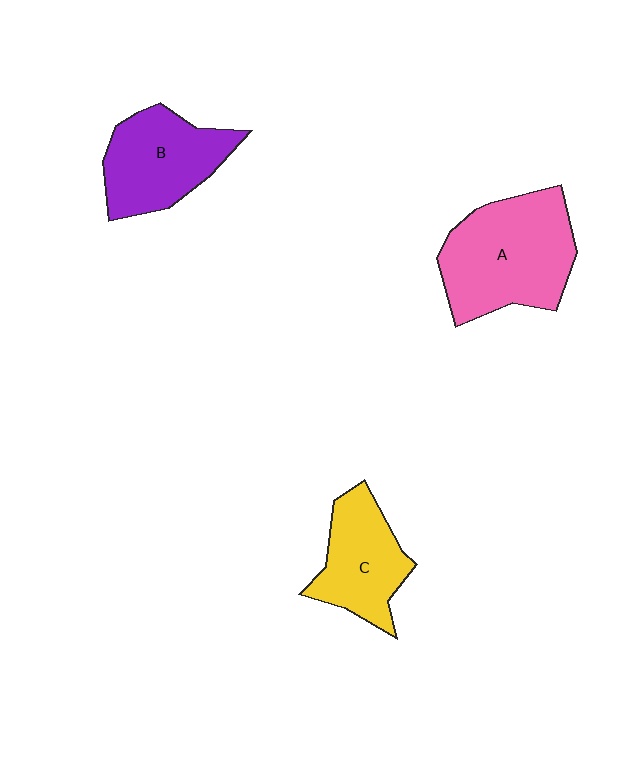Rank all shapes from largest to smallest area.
From largest to smallest: A (pink), B (purple), C (yellow).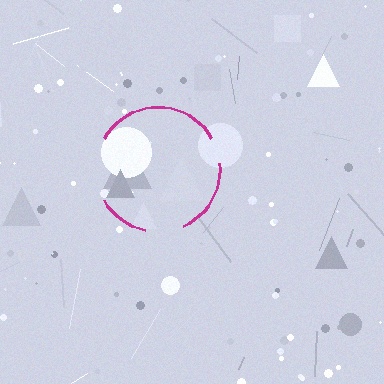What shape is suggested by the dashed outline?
The dashed outline suggests a circle.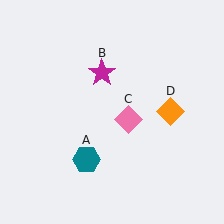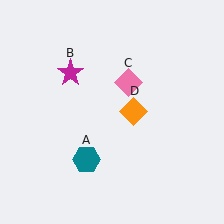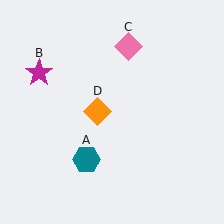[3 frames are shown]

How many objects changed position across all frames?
3 objects changed position: magenta star (object B), pink diamond (object C), orange diamond (object D).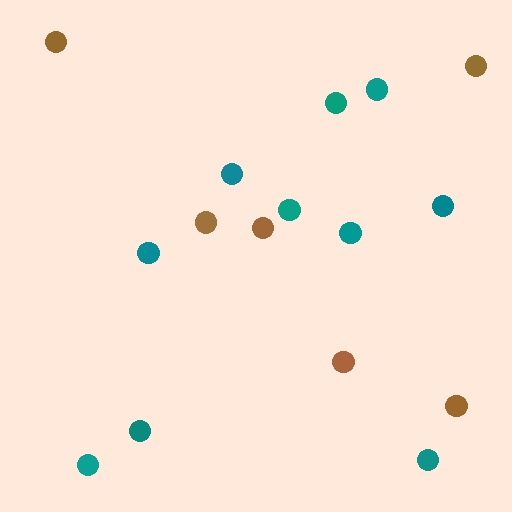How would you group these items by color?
There are 2 groups: one group of teal circles (10) and one group of brown circles (6).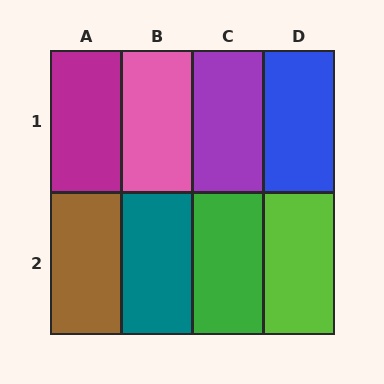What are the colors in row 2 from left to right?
Brown, teal, green, lime.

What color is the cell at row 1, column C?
Purple.